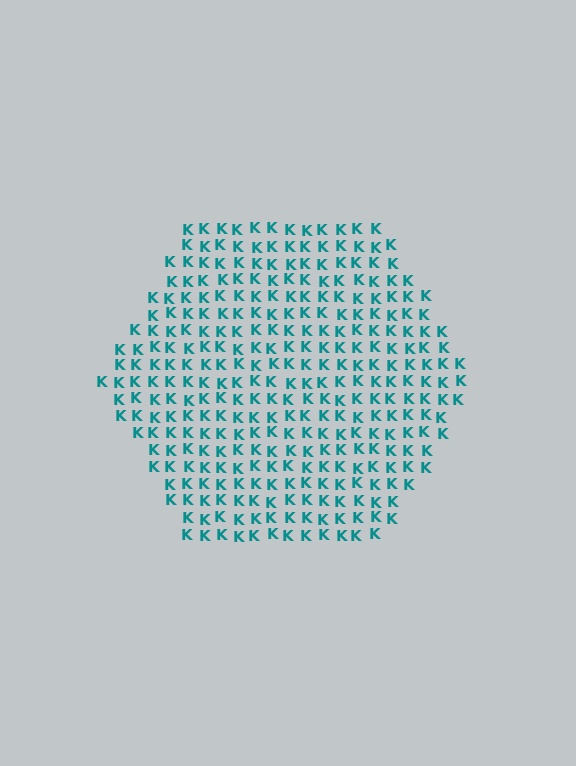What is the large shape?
The large shape is a hexagon.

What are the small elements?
The small elements are letter K's.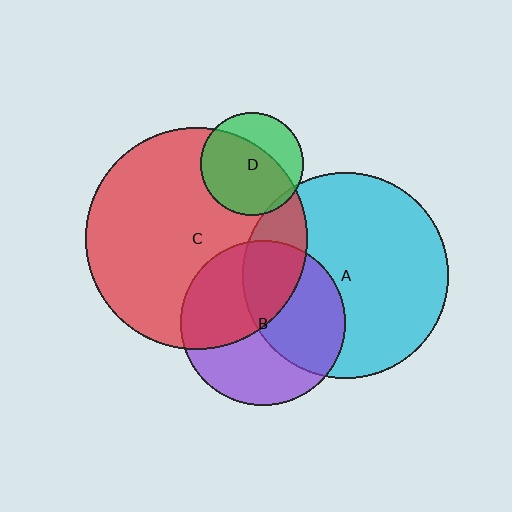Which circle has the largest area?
Circle C (red).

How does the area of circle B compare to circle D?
Approximately 2.6 times.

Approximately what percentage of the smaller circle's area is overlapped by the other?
Approximately 5%.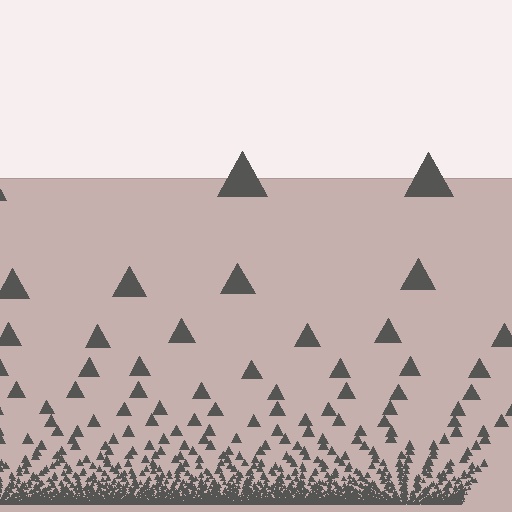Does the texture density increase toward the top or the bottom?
Density increases toward the bottom.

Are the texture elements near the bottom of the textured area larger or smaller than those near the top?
Smaller. The gradient is inverted — elements near the bottom are smaller and denser.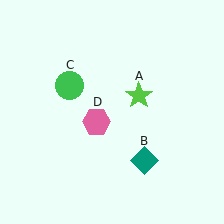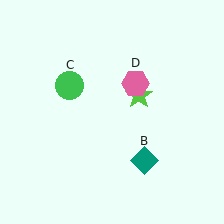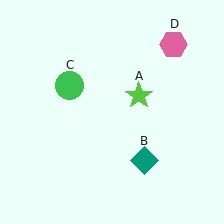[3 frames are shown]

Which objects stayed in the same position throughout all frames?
Lime star (object A) and teal diamond (object B) and green circle (object C) remained stationary.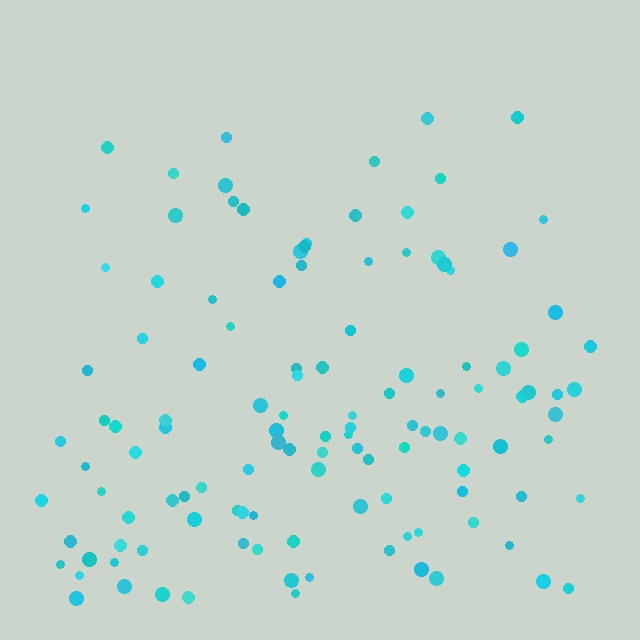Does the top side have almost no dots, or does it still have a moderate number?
Still a moderate number, just noticeably fewer than the bottom.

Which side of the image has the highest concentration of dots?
The bottom.